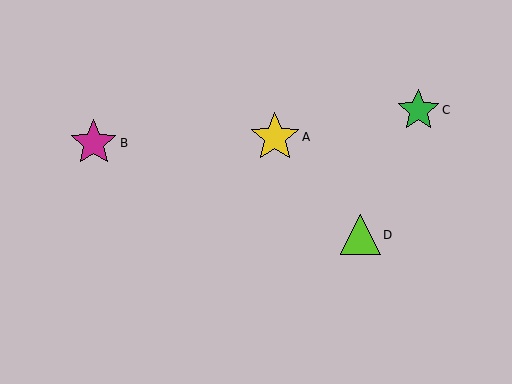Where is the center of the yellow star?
The center of the yellow star is at (275, 137).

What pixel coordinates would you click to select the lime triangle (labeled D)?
Click at (360, 235) to select the lime triangle D.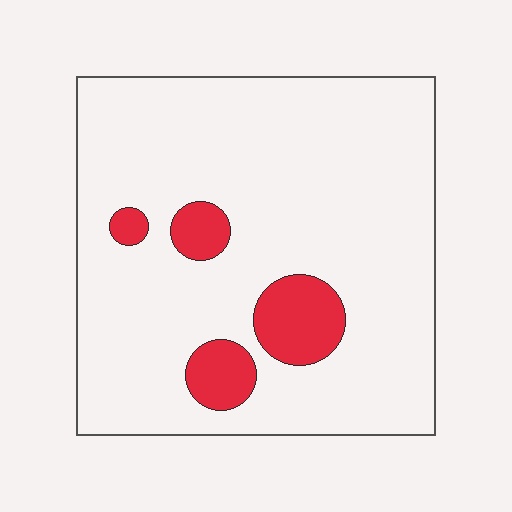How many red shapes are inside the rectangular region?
4.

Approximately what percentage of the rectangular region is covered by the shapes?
Approximately 10%.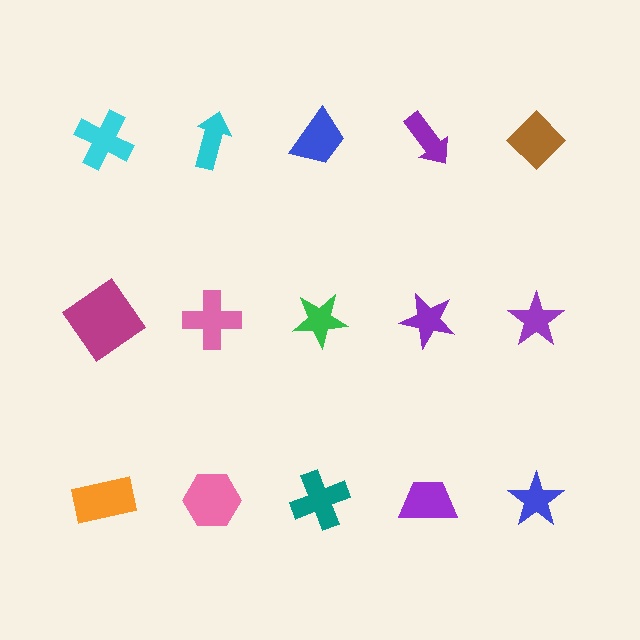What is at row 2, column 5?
A purple star.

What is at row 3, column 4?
A purple trapezoid.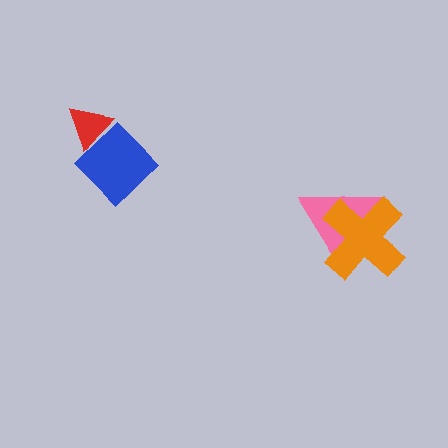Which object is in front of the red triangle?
The blue diamond is in front of the red triangle.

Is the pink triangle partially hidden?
Yes, it is partially covered by another shape.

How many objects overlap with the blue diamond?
1 object overlaps with the blue diamond.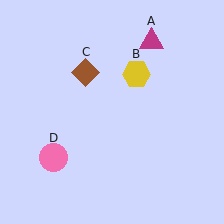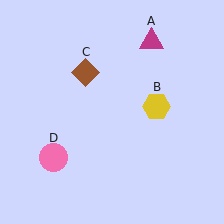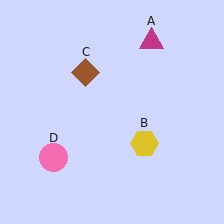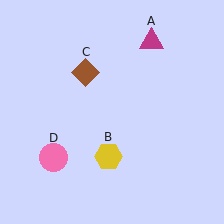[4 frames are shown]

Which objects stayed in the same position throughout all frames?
Magenta triangle (object A) and brown diamond (object C) and pink circle (object D) remained stationary.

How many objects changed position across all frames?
1 object changed position: yellow hexagon (object B).